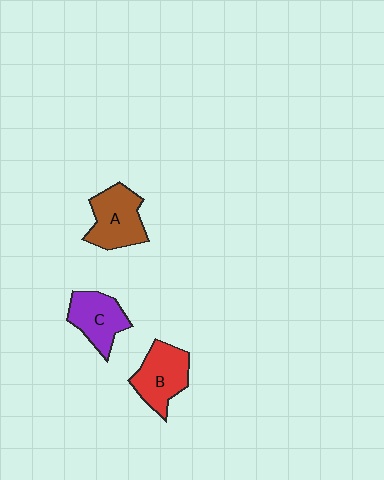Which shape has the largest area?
Shape A (brown).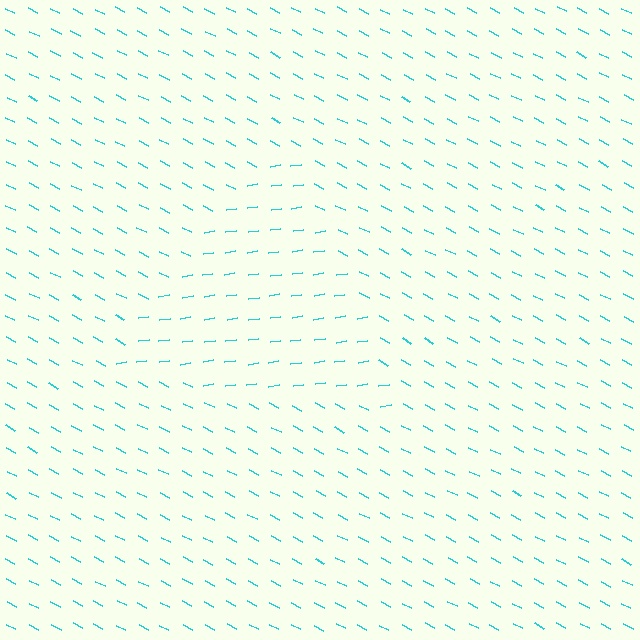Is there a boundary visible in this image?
Yes, there is a texture boundary formed by a change in line orientation.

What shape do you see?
I see a triangle.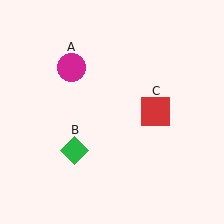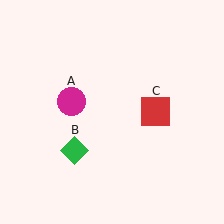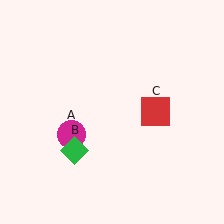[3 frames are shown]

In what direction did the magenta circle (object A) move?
The magenta circle (object A) moved down.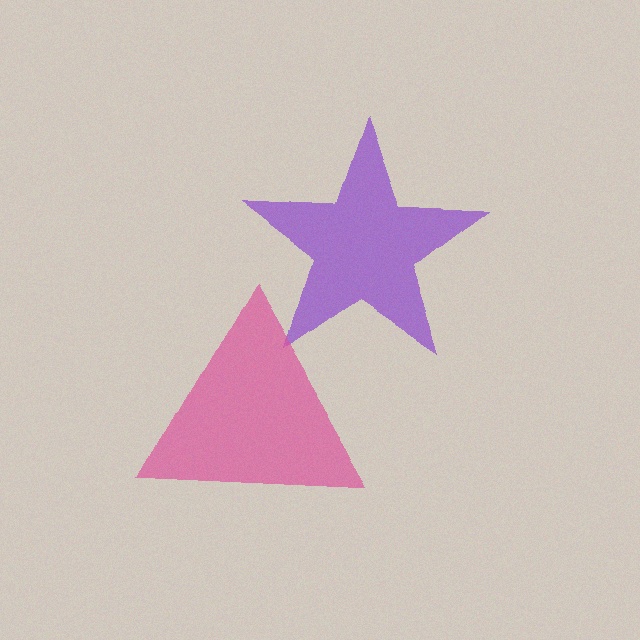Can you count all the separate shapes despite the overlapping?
Yes, there are 2 separate shapes.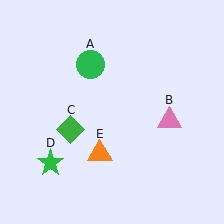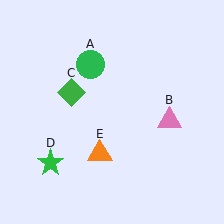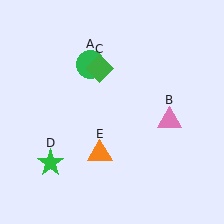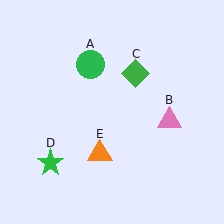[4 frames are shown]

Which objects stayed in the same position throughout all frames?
Green circle (object A) and pink triangle (object B) and green star (object D) and orange triangle (object E) remained stationary.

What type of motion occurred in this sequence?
The green diamond (object C) rotated clockwise around the center of the scene.